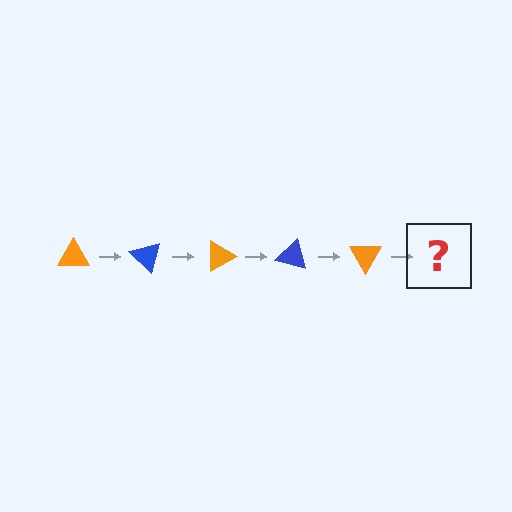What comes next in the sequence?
The next element should be a blue triangle, rotated 225 degrees from the start.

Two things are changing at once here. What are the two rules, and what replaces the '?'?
The two rules are that it rotates 45 degrees each step and the color cycles through orange and blue. The '?' should be a blue triangle, rotated 225 degrees from the start.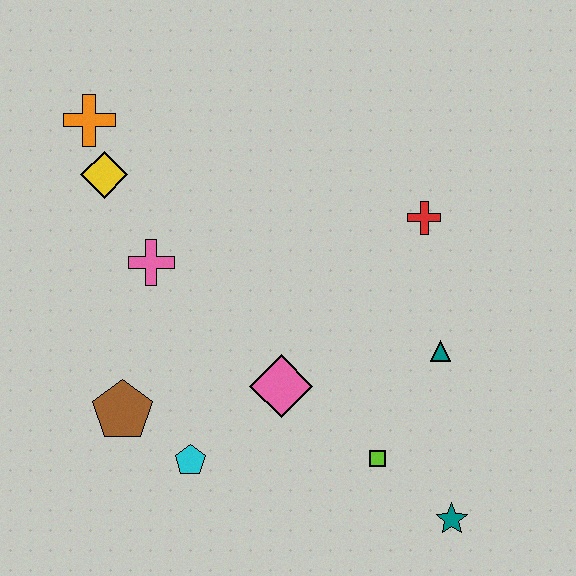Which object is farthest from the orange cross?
The teal star is farthest from the orange cross.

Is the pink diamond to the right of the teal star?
No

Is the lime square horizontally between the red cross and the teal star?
No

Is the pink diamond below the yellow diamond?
Yes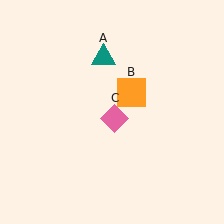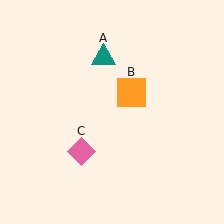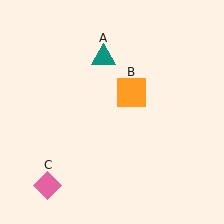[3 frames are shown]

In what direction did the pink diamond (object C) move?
The pink diamond (object C) moved down and to the left.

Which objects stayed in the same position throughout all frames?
Teal triangle (object A) and orange square (object B) remained stationary.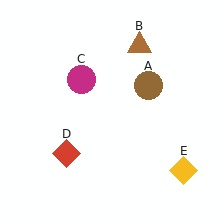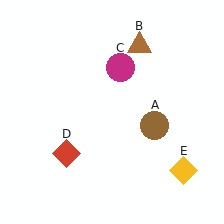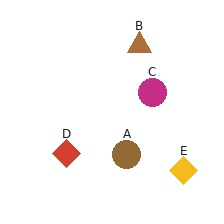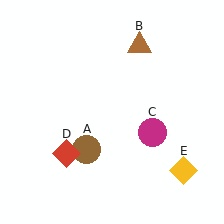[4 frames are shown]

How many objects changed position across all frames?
2 objects changed position: brown circle (object A), magenta circle (object C).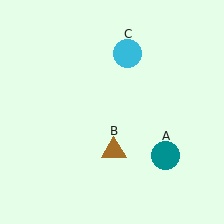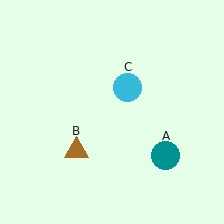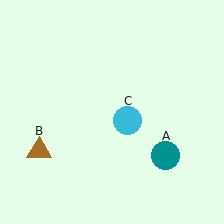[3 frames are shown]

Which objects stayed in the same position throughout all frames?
Teal circle (object A) remained stationary.